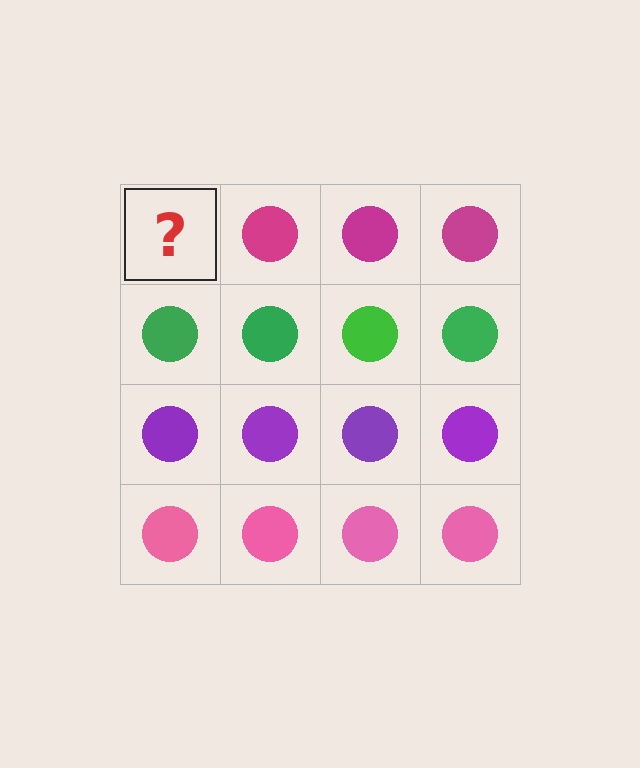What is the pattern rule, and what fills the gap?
The rule is that each row has a consistent color. The gap should be filled with a magenta circle.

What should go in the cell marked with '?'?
The missing cell should contain a magenta circle.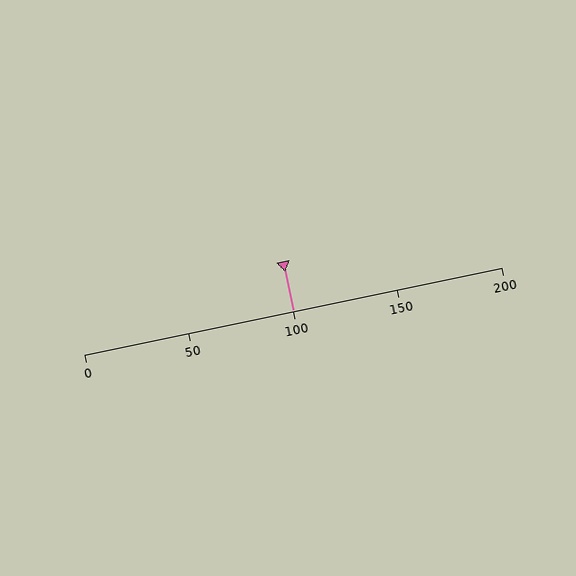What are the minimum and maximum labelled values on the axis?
The axis runs from 0 to 200.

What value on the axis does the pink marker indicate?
The marker indicates approximately 100.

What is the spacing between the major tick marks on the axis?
The major ticks are spaced 50 apart.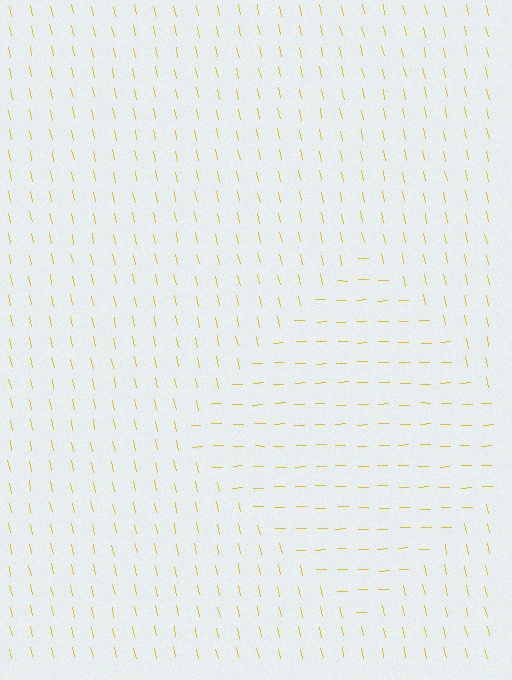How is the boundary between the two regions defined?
The boundary is defined purely by a change in line orientation (approximately 79 degrees difference). All lines are the same color and thickness.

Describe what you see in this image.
The image is filled with small yellow line segments. A diamond region in the image has lines oriented differently from the surrounding lines, creating a visible texture boundary.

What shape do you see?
I see a diamond.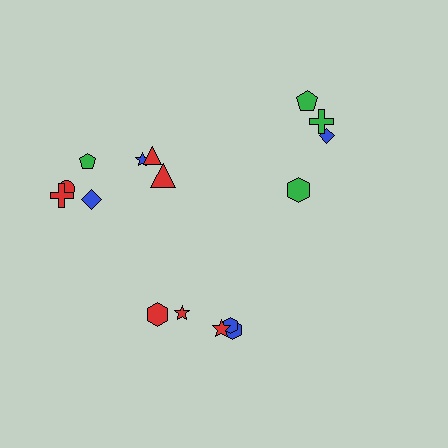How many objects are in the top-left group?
There are 7 objects.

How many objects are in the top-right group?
There are 4 objects.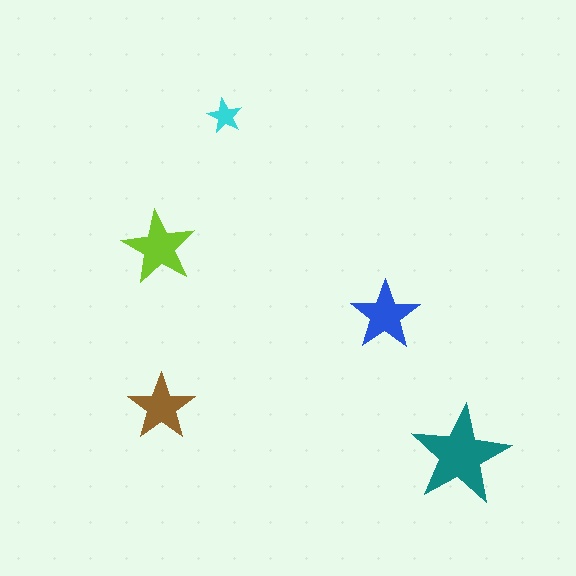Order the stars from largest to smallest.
the teal one, the lime one, the blue one, the brown one, the cyan one.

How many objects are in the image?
There are 5 objects in the image.